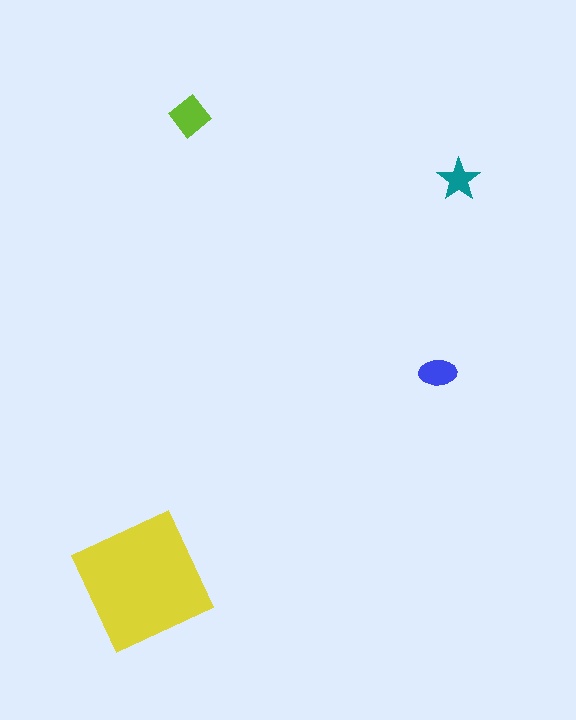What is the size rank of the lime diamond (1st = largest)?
2nd.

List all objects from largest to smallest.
The yellow square, the lime diamond, the blue ellipse, the teal star.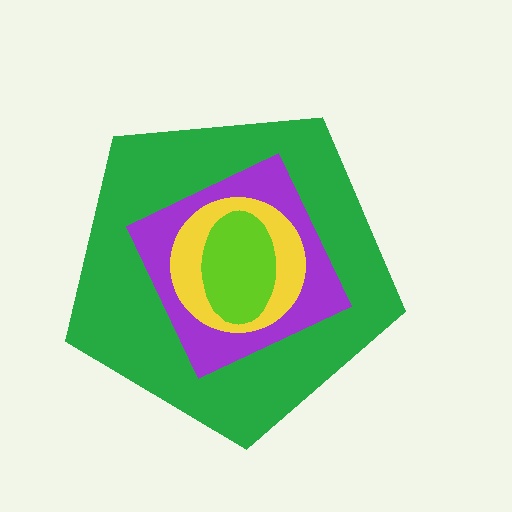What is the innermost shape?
The lime ellipse.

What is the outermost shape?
The green pentagon.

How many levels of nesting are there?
4.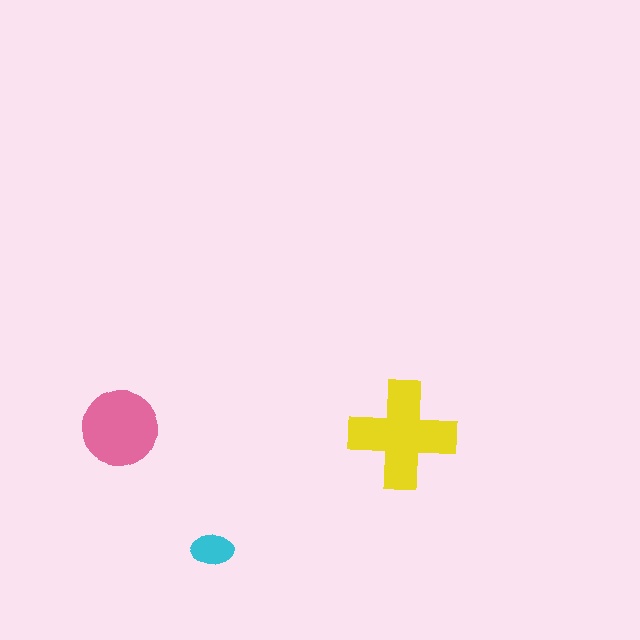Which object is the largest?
The yellow cross.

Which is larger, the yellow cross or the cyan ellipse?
The yellow cross.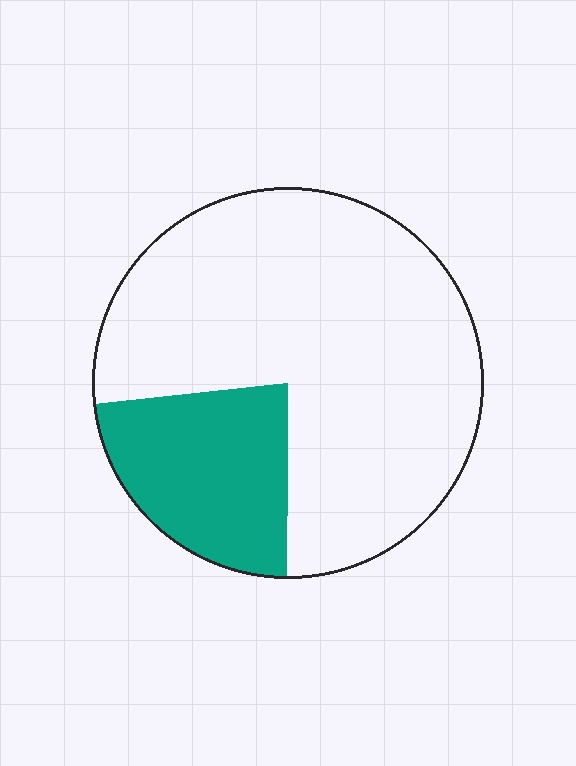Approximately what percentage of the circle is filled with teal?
Approximately 25%.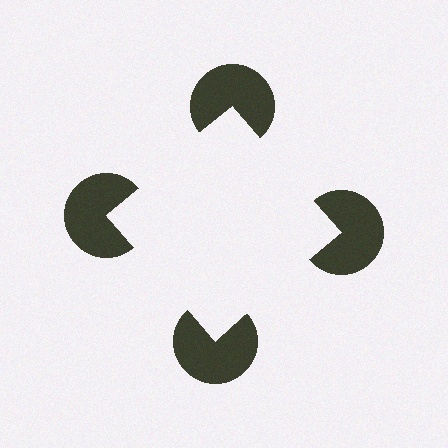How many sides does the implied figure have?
4 sides.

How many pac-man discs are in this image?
There are 4 — one at each vertex of the illusory square.